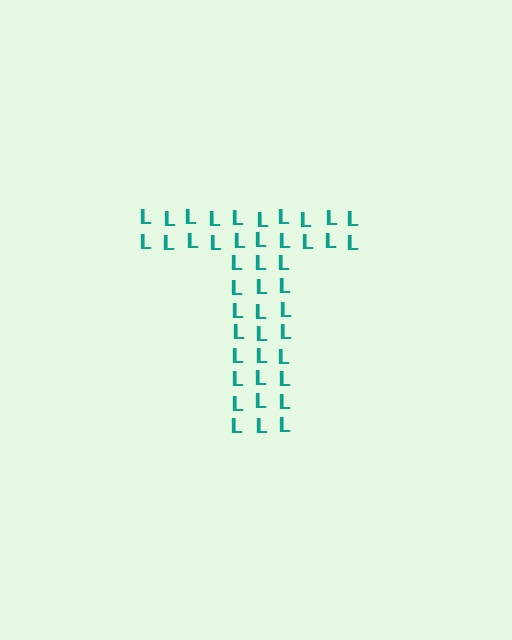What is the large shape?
The large shape is the letter T.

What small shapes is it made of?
It is made of small letter L's.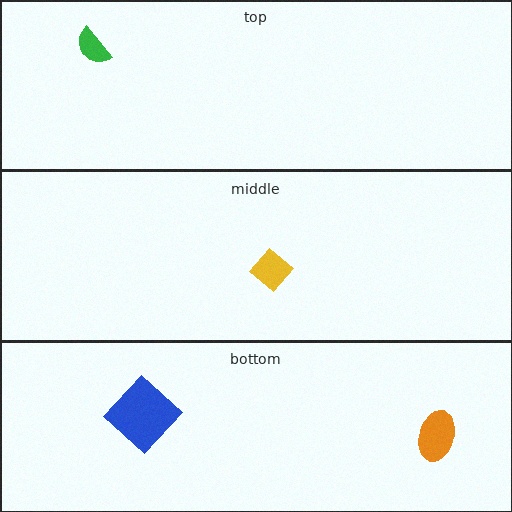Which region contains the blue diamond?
The bottom region.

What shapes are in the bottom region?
The blue diamond, the orange ellipse.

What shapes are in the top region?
The green semicircle.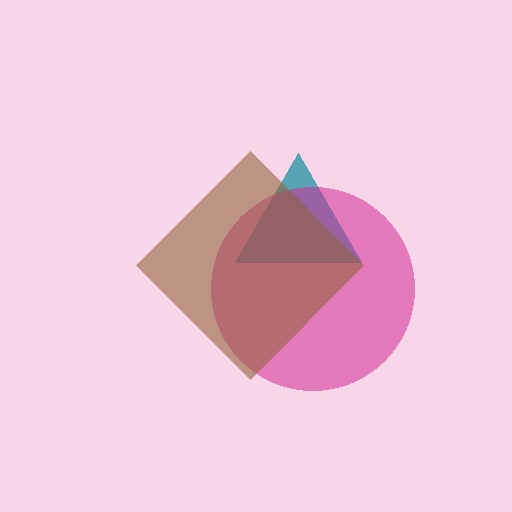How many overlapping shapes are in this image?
There are 3 overlapping shapes in the image.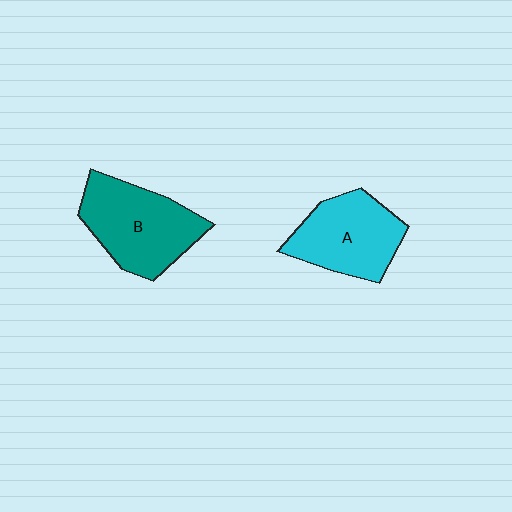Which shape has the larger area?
Shape B (teal).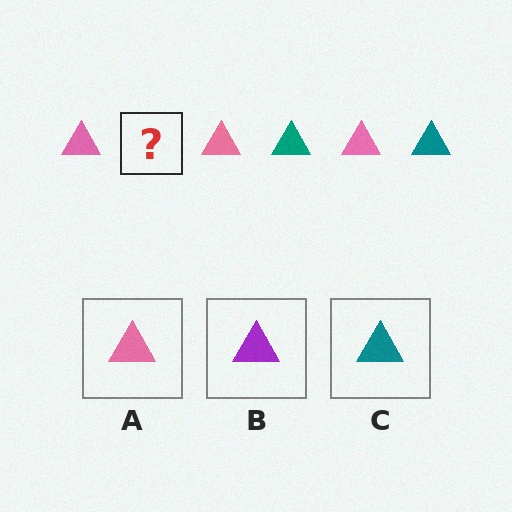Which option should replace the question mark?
Option C.